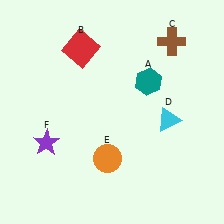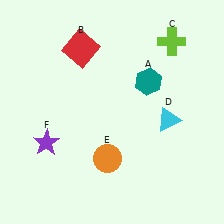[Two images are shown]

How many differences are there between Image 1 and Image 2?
There is 1 difference between the two images.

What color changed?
The cross (C) changed from brown in Image 1 to lime in Image 2.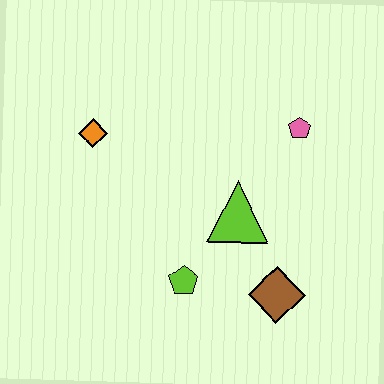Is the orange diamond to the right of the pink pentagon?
No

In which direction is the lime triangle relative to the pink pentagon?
The lime triangle is below the pink pentagon.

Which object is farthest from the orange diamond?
The brown diamond is farthest from the orange diamond.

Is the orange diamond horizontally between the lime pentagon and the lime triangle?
No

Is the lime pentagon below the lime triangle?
Yes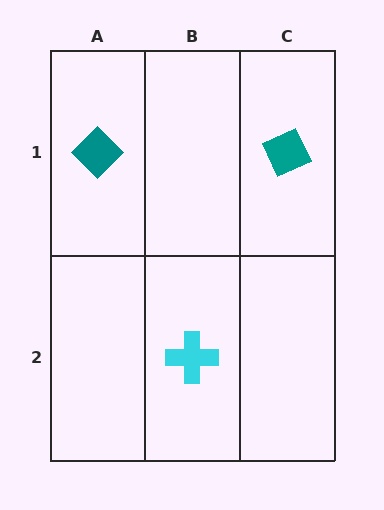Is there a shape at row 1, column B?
No, that cell is empty.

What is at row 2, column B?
A cyan cross.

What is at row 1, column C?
A teal diamond.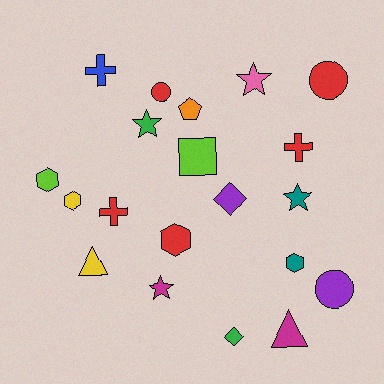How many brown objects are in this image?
There are no brown objects.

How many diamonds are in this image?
There are 2 diamonds.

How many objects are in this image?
There are 20 objects.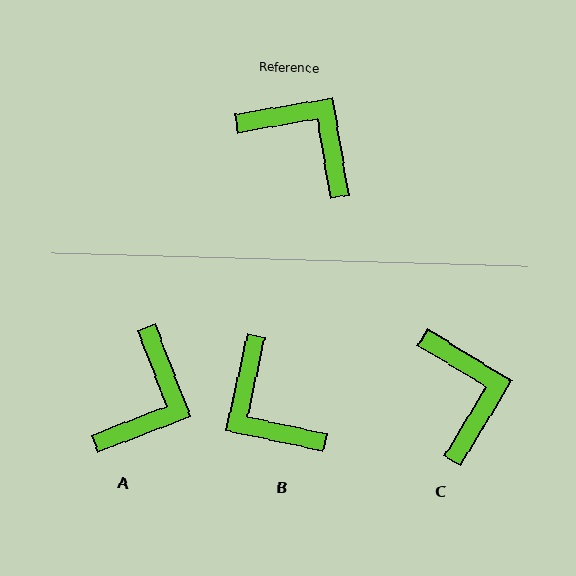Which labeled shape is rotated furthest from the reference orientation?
B, about 158 degrees away.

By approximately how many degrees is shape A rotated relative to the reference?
Approximately 79 degrees clockwise.